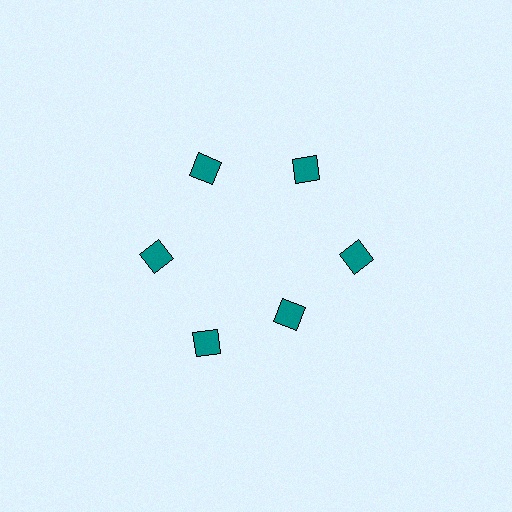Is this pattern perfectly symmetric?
No. The 6 teal diamonds are arranged in a ring, but one element near the 5 o'clock position is pulled inward toward the center, breaking the 6-fold rotational symmetry.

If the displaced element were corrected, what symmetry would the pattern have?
It would have 6-fold rotational symmetry — the pattern would map onto itself every 60 degrees.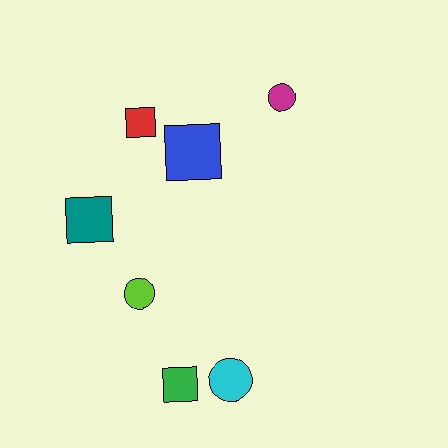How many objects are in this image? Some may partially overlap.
There are 7 objects.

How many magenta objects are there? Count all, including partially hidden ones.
There is 1 magenta object.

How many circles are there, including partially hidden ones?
There are 3 circles.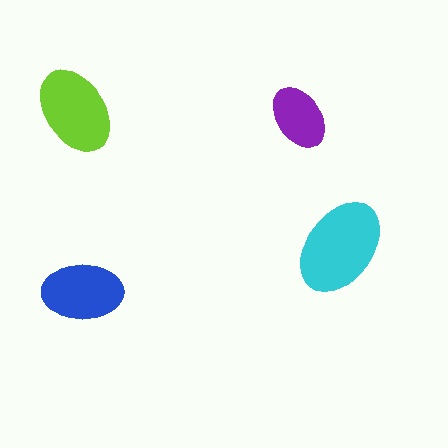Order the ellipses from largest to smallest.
the cyan one, the lime one, the blue one, the purple one.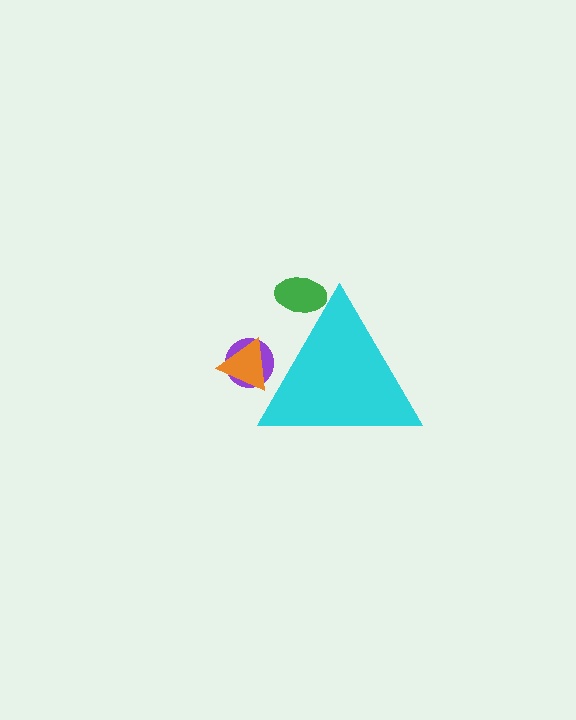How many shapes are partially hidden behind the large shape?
3 shapes are partially hidden.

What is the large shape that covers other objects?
A cyan triangle.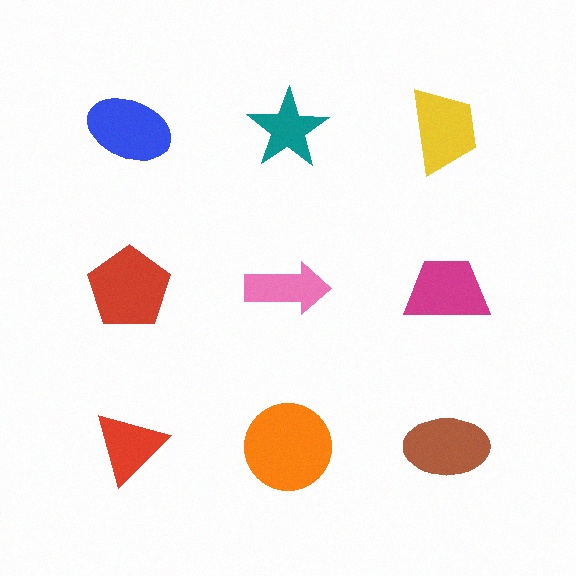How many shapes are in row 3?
3 shapes.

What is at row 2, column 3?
A magenta trapezoid.